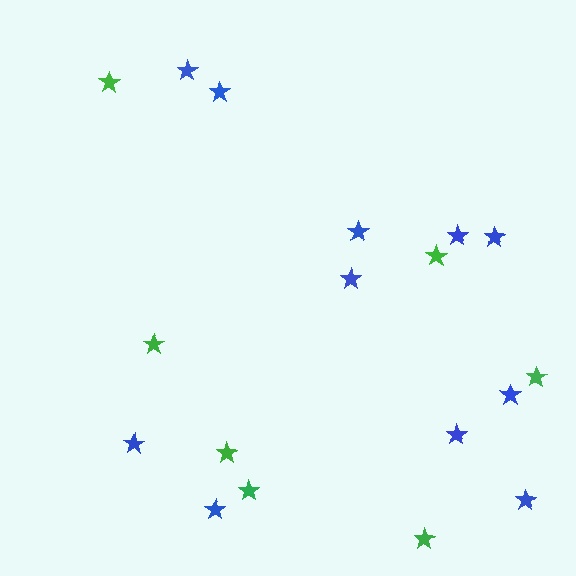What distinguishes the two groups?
There are 2 groups: one group of green stars (7) and one group of blue stars (11).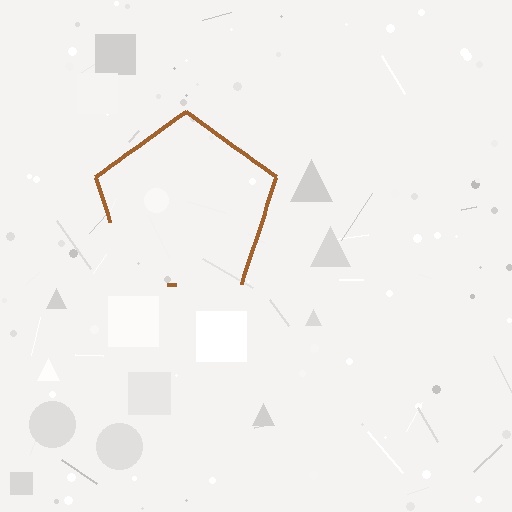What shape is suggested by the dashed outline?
The dashed outline suggests a pentagon.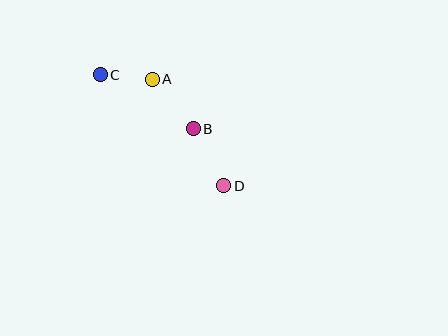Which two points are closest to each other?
Points A and C are closest to each other.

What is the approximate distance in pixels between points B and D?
The distance between B and D is approximately 65 pixels.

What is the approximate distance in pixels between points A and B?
The distance between A and B is approximately 64 pixels.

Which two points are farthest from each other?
Points C and D are farthest from each other.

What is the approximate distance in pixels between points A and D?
The distance between A and D is approximately 128 pixels.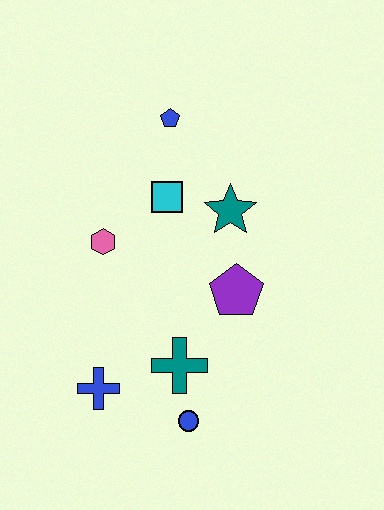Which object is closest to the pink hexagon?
The cyan square is closest to the pink hexagon.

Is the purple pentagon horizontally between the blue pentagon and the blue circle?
No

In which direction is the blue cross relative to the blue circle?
The blue cross is to the left of the blue circle.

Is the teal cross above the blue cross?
Yes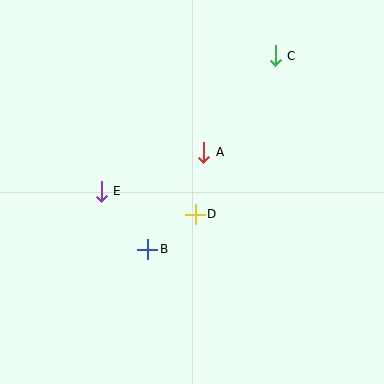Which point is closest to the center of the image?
Point D at (195, 214) is closest to the center.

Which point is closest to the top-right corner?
Point C is closest to the top-right corner.